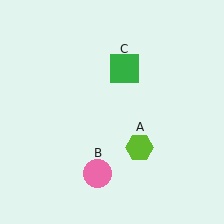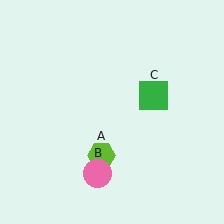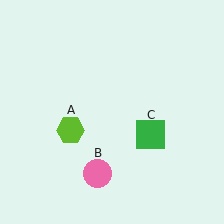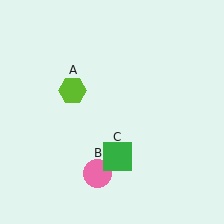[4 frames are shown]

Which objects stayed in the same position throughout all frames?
Pink circle (object B) remained stationary.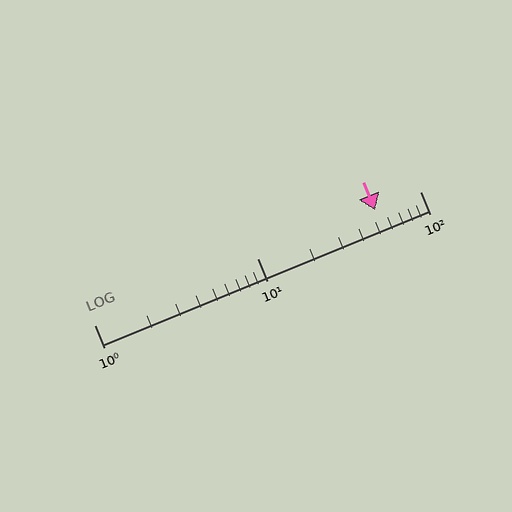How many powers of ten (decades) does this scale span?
The scale spans 2 decades, from 1 to 100.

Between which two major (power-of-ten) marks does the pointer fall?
The pointer is between 10 and 100.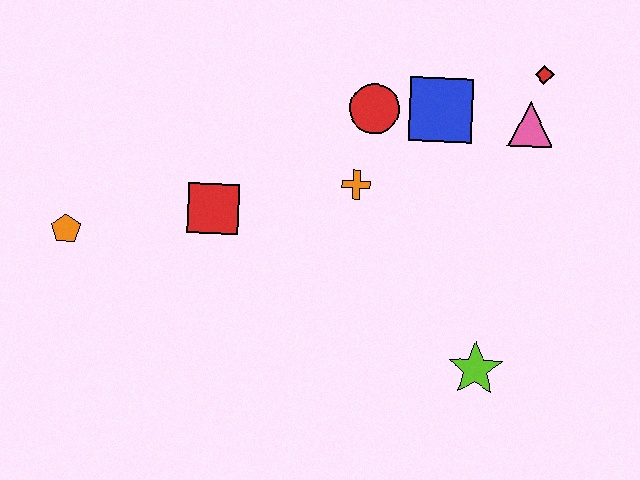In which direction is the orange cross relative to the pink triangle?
The orange cross is to the left of the pink triangle.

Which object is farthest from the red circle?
The orange pentagon is farthest from the red circle.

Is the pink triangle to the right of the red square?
Yes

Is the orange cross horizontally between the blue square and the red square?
Yes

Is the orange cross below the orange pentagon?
No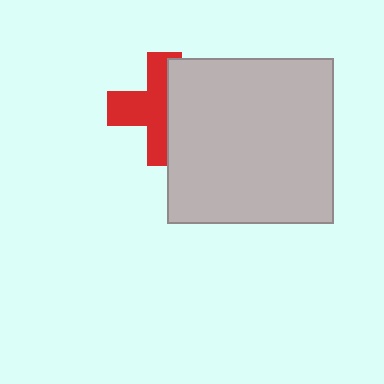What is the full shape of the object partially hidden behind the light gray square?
The partially hidden object is a red cross.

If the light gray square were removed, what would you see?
You would see the complete red cross.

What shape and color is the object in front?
The object in front is a light gray square.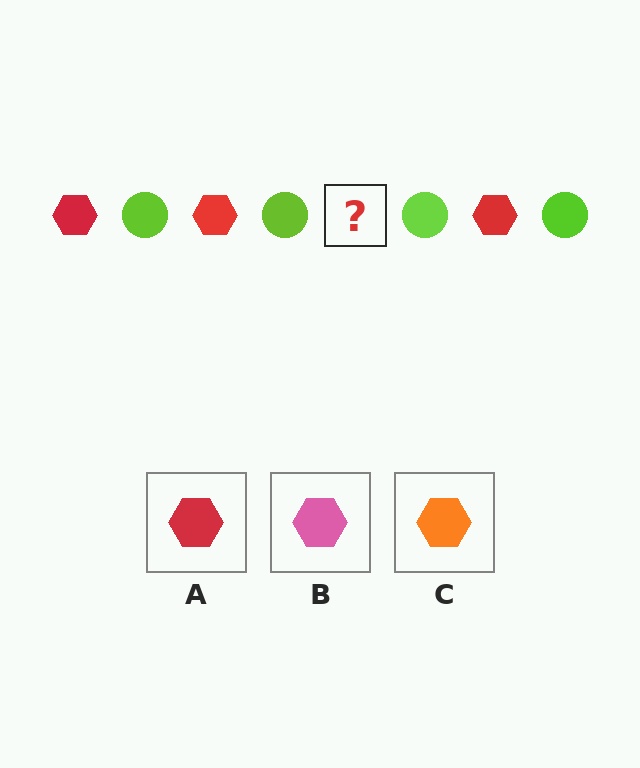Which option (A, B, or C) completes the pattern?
A.